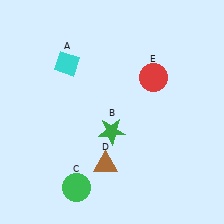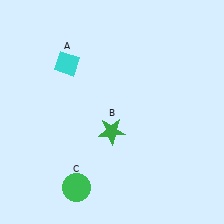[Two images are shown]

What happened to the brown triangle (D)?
The brown triangle (D) was removed in Image 2. It was in the bottom-left area of Image 1.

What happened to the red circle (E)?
The red circle (E) was removed in Image 2. It was in the top-right area of Image 1.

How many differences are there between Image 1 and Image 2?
There are 2 differences between the two images.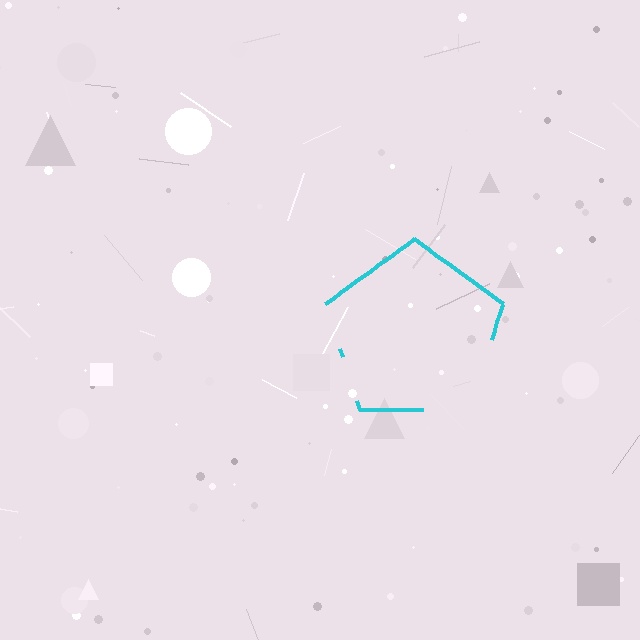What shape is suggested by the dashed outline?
The dashed outline suggests a pentagon.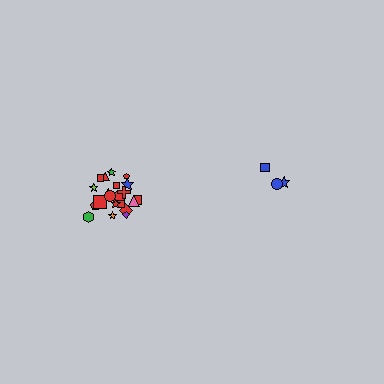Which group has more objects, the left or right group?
The left group.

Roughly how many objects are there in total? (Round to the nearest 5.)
Roughly 25 objects in total.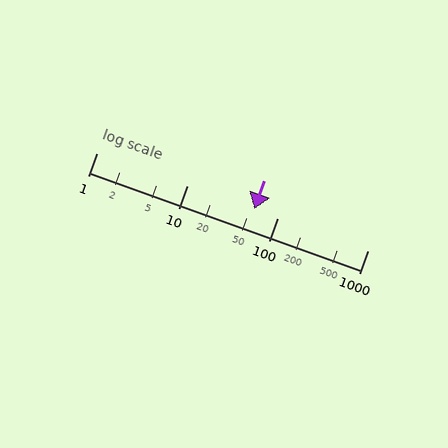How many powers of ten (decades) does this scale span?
The scale spans 3 decades, from 1 to 1000.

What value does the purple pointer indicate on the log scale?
The pointer indicates approximately 56.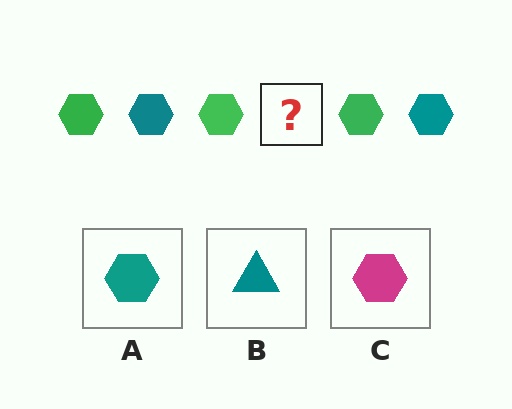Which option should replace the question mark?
Option A.